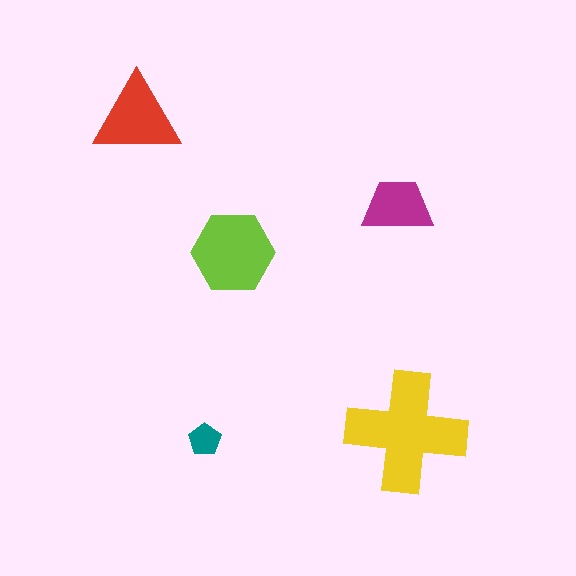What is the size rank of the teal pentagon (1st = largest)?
5th.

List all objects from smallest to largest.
The teal pentagon, the magenta trapezoid, the red triangle, the lime hexagon, the yellow cross.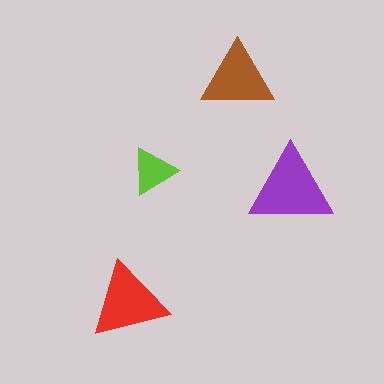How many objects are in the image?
There are 4 objects in the image.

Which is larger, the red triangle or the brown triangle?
The red one.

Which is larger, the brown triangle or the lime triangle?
The brown one.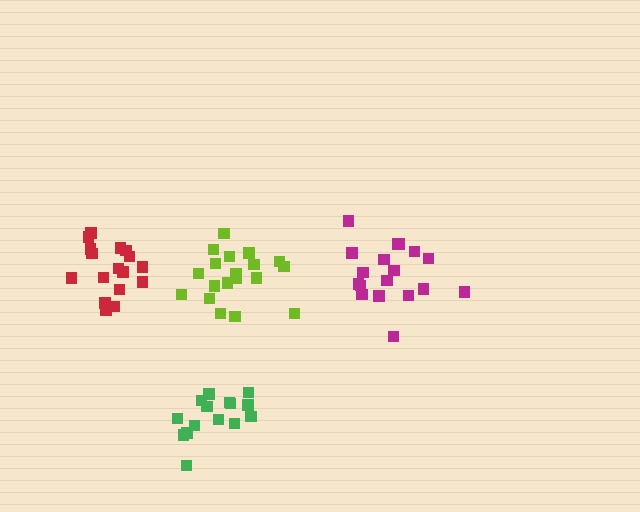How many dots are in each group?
Group 1: 15 dots, Group 2: 19 dots, Group 3: 17 dots, Group 4: 18 dots (69 total).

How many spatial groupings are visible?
There are 4 spatial groupings.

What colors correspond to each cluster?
The clusters are colored: green, lime, red, magenta.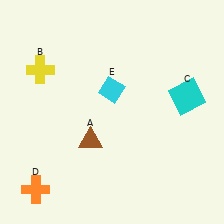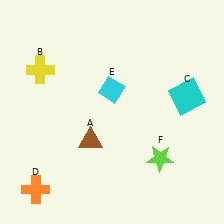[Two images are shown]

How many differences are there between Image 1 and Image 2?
There is 1 difference between the two images.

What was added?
A lime star (F) was added in Image 2.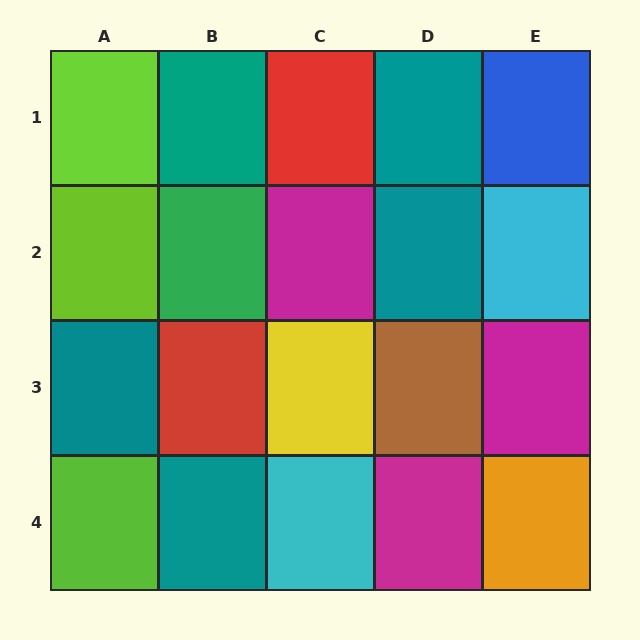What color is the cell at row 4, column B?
Teal.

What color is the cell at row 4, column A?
Lime.